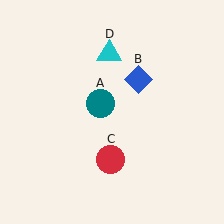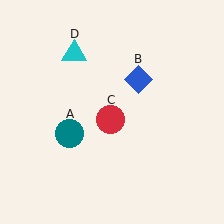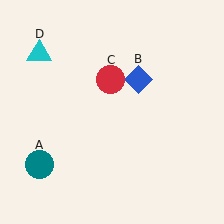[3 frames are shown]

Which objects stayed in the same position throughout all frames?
Blue diamond (object B) remained stationary.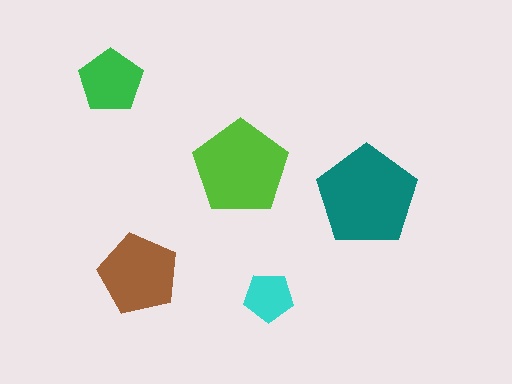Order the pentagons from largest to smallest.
the teal one, the lime one, the brown one, the green one, the cyan one.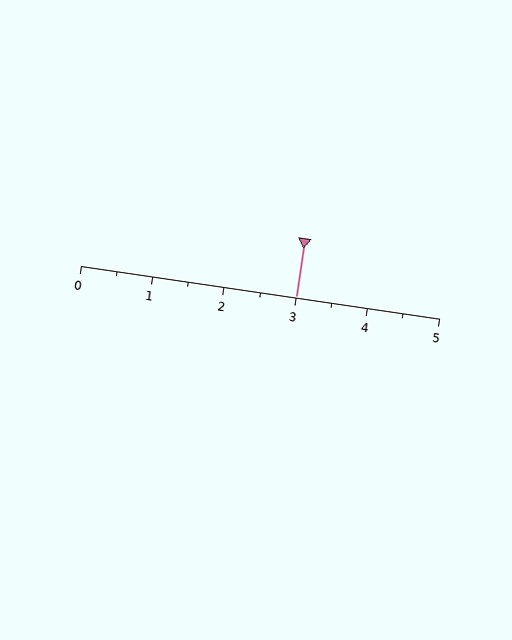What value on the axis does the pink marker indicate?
The marker indicates approximately 3.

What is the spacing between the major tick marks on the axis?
The major ticks are spaced 1 apart.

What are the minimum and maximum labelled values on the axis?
The axis runs from 0 to 5.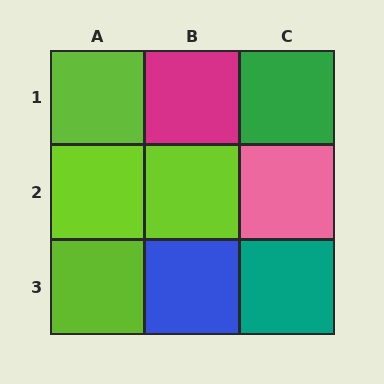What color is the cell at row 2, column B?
Lime.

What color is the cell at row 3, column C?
Teal.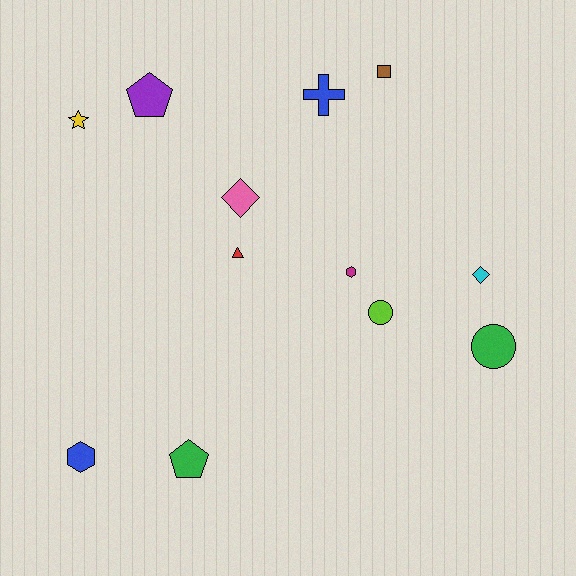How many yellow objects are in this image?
There is 1 yellow object.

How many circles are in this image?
There are 2 circles.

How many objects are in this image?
There are 12 objects.